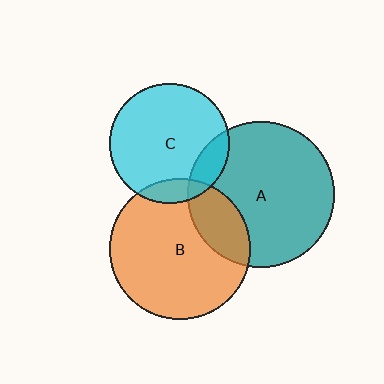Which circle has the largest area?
Circle A (teal).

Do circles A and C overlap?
Yes.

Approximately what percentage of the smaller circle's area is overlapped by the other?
Approximately 15%.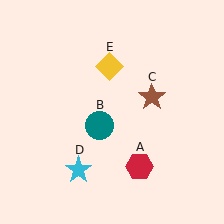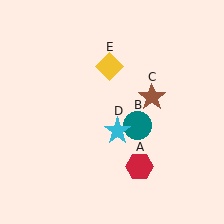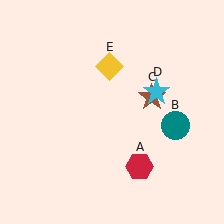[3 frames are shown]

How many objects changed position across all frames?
2 objects changed position: teal circle (object B), cyan star (object D).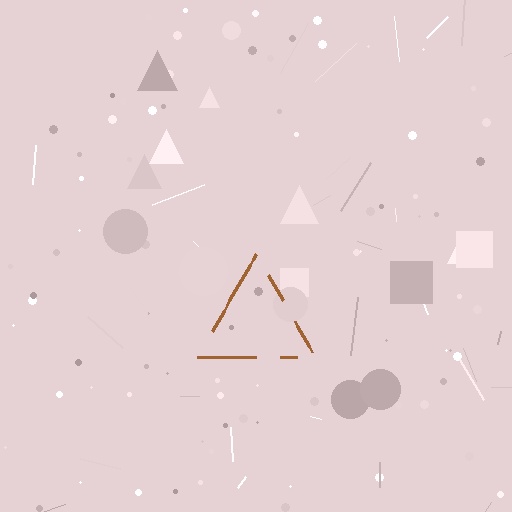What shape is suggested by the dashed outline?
The dashed outline suggests a triangle.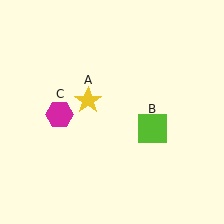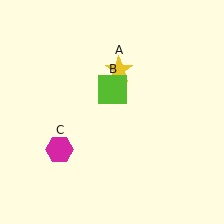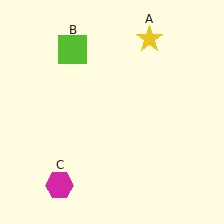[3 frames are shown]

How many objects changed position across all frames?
3 objects changed position: yellow star (object A), lime square (object B), magenta hexagon (object C).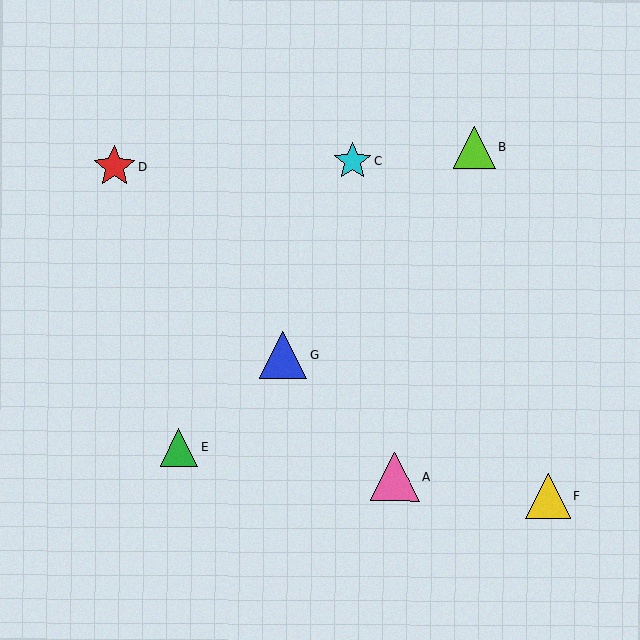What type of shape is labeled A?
Shape A is a pink triangle.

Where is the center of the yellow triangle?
The center of the yellow triangle is at (548, 496).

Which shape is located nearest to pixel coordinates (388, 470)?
The pink triangle (labeled A) at (395, 477) is nearest to that location.